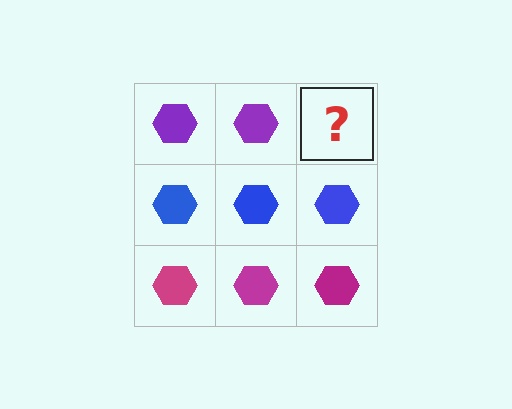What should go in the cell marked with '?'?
The missing cell should contain a purple hexagon.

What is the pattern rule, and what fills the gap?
The rule is that each row has a consistent color. The gap should be filled with a purple hexagon.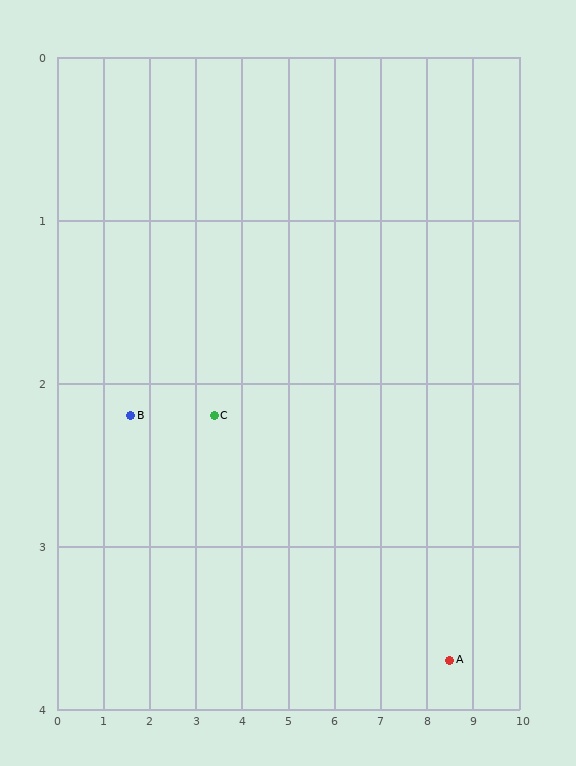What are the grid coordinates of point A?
Point A is at approximately (8.5, 3.7).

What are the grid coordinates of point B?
Point B is at approximately (1.6, 2.2).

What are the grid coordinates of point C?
Point C is at approximately (3.4, 2.2).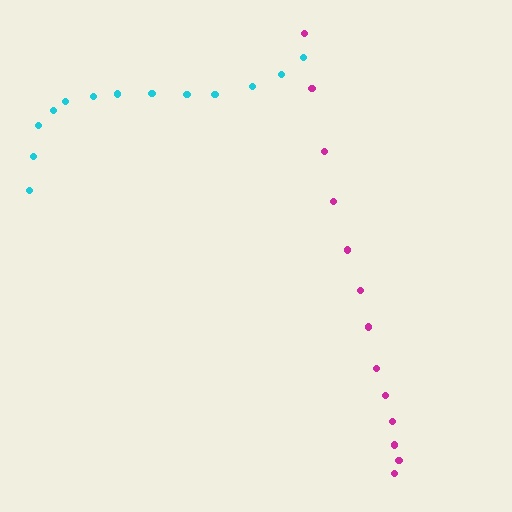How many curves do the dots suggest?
There are 2 distinct paths.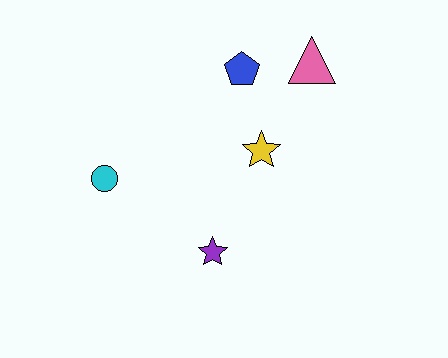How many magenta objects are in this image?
There are no magenta objects.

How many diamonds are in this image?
There are no diamonds.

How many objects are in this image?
There are 5 objects.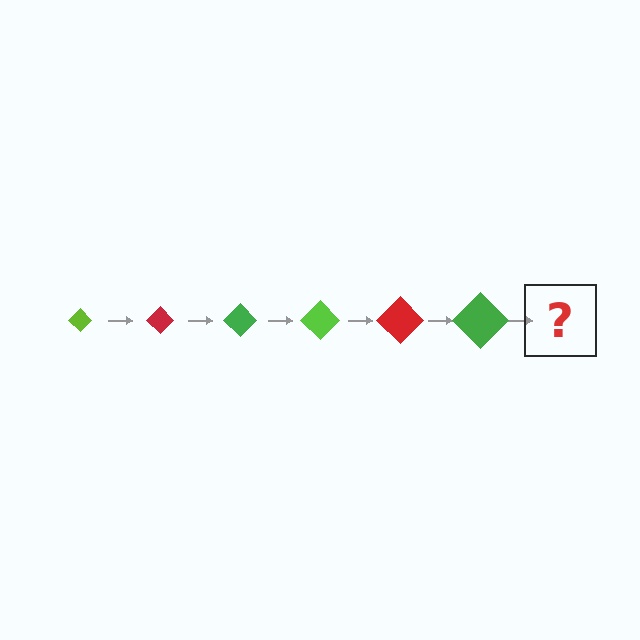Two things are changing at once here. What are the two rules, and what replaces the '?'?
The two rules are that the diamond grows larger each step and the color cycles through lime, red, and green. The '?' should be a lime diamond, larger than the previous one.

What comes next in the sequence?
The next element should be a lime diamond, larger than the previous one.